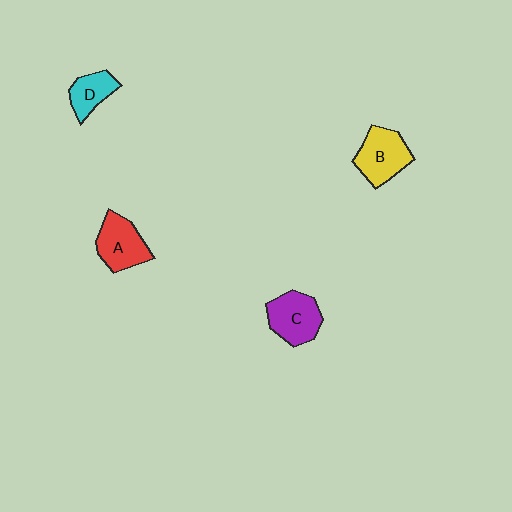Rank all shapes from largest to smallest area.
From largest to smallest: B (yellow), C (purple), A (red), D (cyan).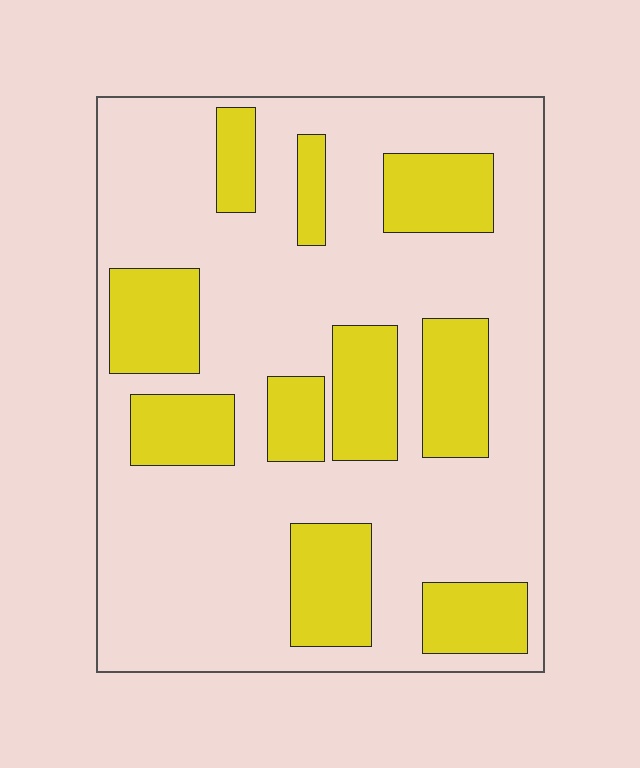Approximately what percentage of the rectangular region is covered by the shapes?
Approximately 30%.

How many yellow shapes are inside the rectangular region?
10.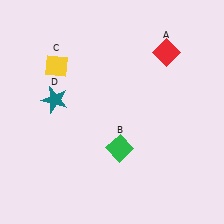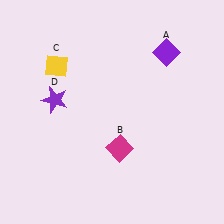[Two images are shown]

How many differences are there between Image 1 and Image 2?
There are 3 differences between the two images.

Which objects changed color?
A changed from red to purple. B changed from green to magenta. D changed from teal to purple.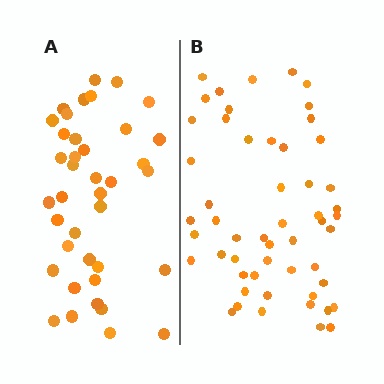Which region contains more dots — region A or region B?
Region B (the right region) has more dots.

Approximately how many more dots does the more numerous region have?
Region B has approximately 15 more dots than region A.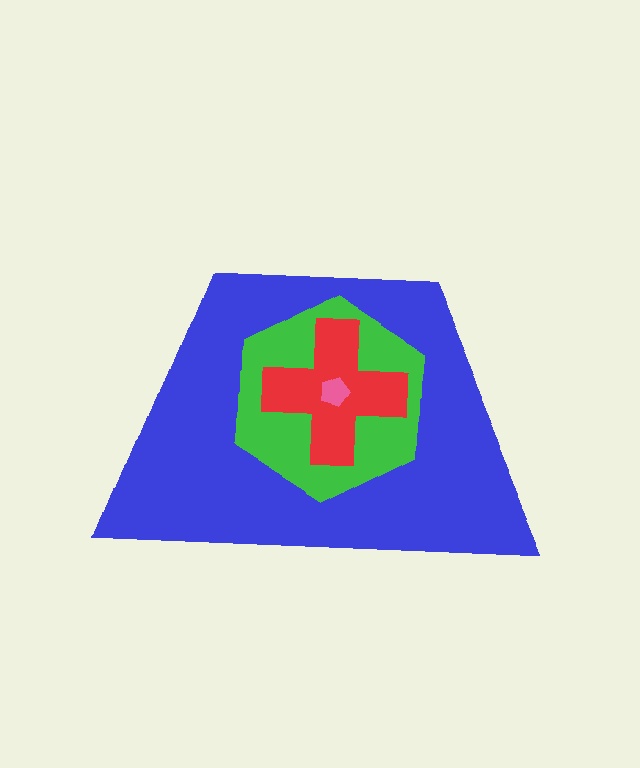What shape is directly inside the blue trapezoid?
The green hexagon.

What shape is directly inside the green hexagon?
The red cross.